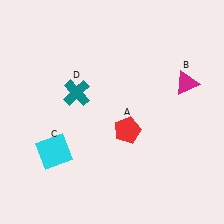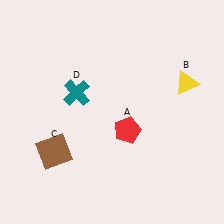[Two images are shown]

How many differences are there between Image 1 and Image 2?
There are 2 differences between the two images.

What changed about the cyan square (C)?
In Image 1, C is cyan. In Image 2, it changed to brown.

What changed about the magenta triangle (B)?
In Image 1, B is magenta. In Image 2, it changed to yellow.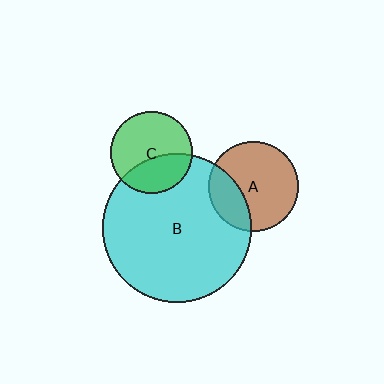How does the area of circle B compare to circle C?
Approximately 3.3 times.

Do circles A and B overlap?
Yes.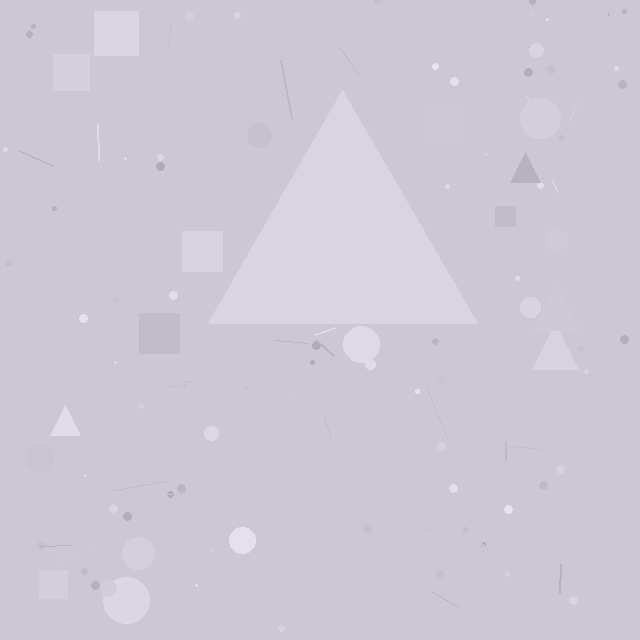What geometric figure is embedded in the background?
A triangle is embedded in the background.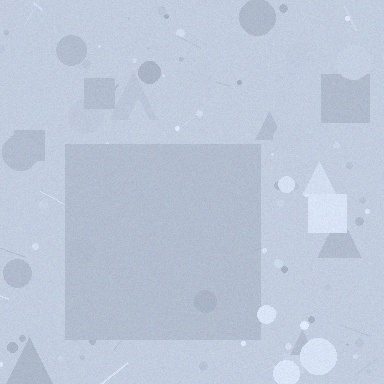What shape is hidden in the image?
A square is hidden in the image.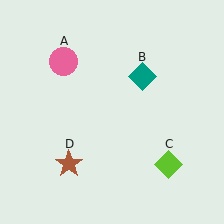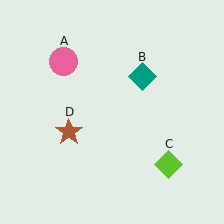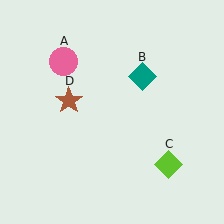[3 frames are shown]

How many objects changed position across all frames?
1 object changed position: brown star (object D).